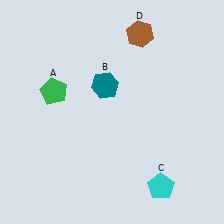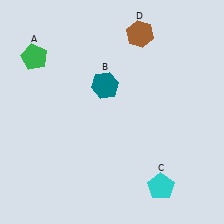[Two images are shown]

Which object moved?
The green pentagon (A) moved up.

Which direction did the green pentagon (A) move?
The green pentagon (A) moved up.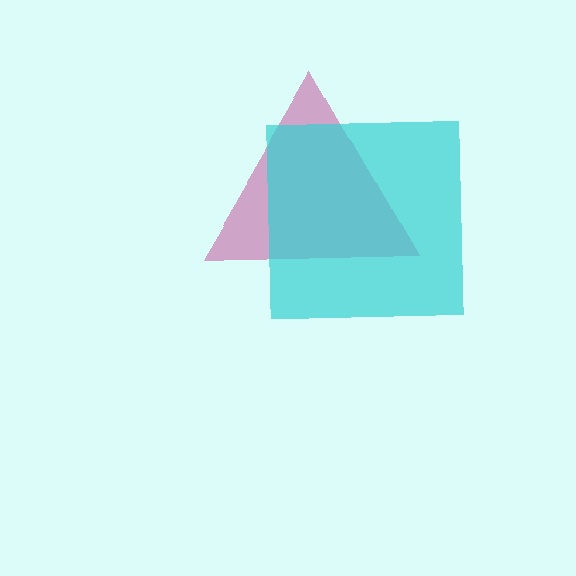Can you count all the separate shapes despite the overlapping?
Yes, there are 2 separate shapes.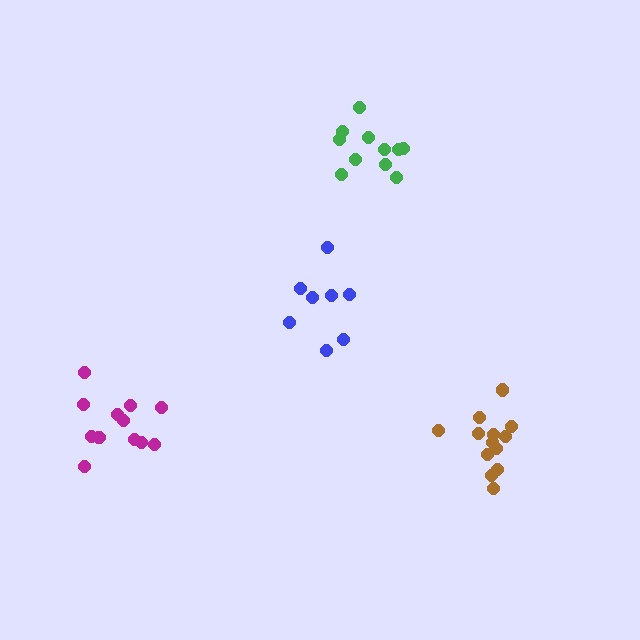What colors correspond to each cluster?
The clusters are colored: green, blue, brown, magenta.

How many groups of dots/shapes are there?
There are 4 groups.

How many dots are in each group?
Group 1: 11 dots, Group 2: 8 dots, Group 3: 13 dots, Group 4: 12 dots (44 total).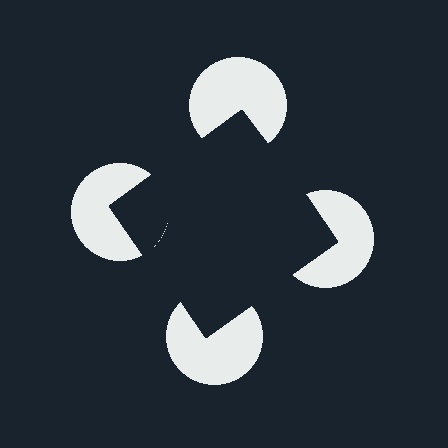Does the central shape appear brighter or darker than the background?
It typically appears slightly darker than the background, even though no actual brightness change is drawn.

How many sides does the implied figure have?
4 sides.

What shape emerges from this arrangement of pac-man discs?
An illusory square — its edges are inferred from the aligned wedge cuts in the pac-man discs, not physically drawn.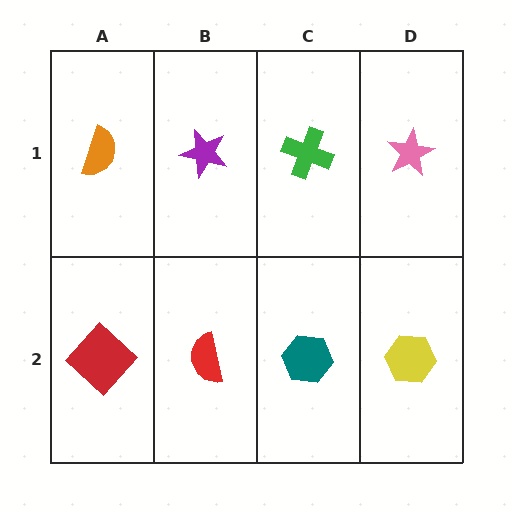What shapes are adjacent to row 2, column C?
A green cross (row 1, column C), a red semicircle (row 2, column B), a yellow hexagon (row 2, column D).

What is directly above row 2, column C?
A green cross.